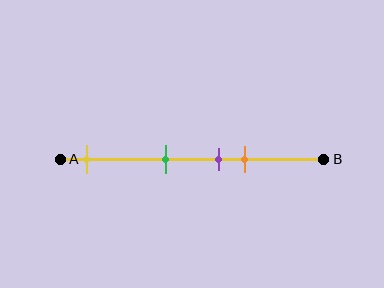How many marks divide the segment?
There are 4 marks dividing the segment.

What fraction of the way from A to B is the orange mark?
The orange mark is approximately 70% (0.7) of the way from A to B.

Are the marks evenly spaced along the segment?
No, the marks are not evenly spaced.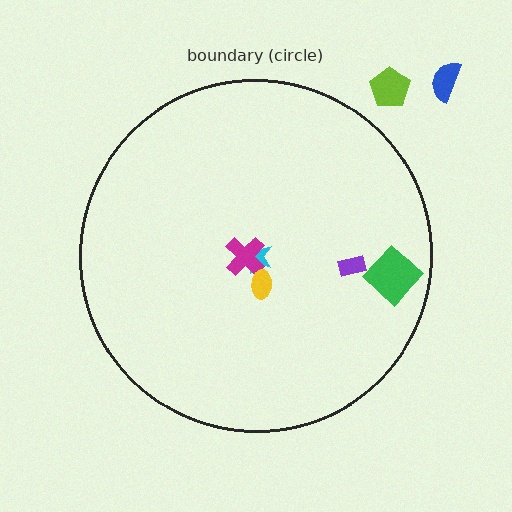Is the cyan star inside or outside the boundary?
Inside.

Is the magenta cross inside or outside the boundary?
Inside.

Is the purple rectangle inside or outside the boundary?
Inside.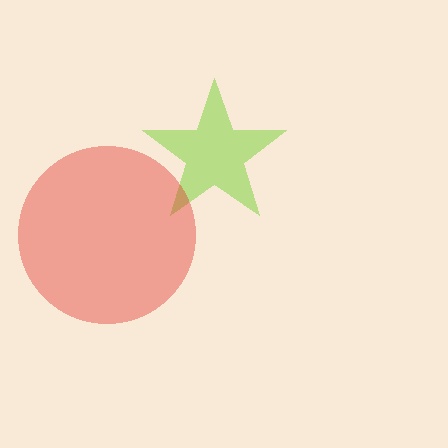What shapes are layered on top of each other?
The layered shapes are: a lime star, a red circle.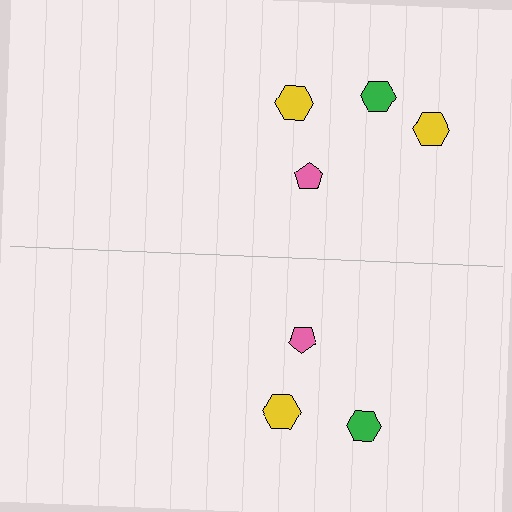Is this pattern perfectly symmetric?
No, the pattern is not perfectly symmetric. A yellow hexagon is missing from the bottom side.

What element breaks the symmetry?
A yellow hexagon is missing from the bottom side.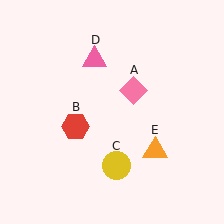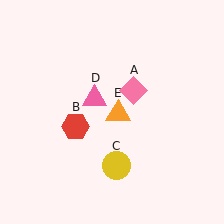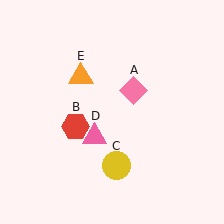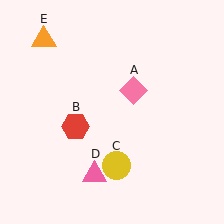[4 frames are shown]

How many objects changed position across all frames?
2 objects changed position: pink triangle (object D), orange triangle (object E).